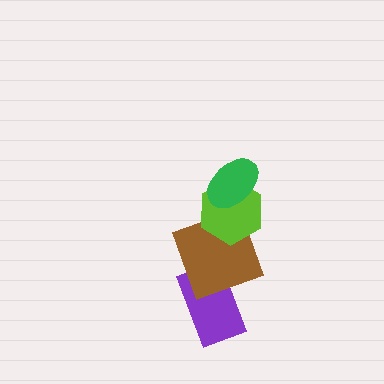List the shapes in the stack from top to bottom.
From top to bottom: the green ellipse, the lime hexagon, the brown square, the purple rectangle.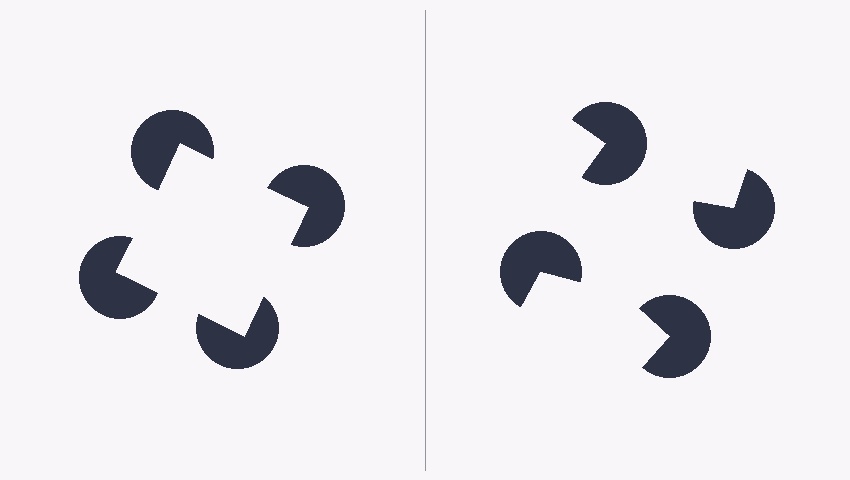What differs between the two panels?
The pac-man discs are positioned identically on both sides; only the wedge orientations differ. On the left they align to a square; on the right they are misaligned.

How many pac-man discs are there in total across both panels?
8 — 4 on each side.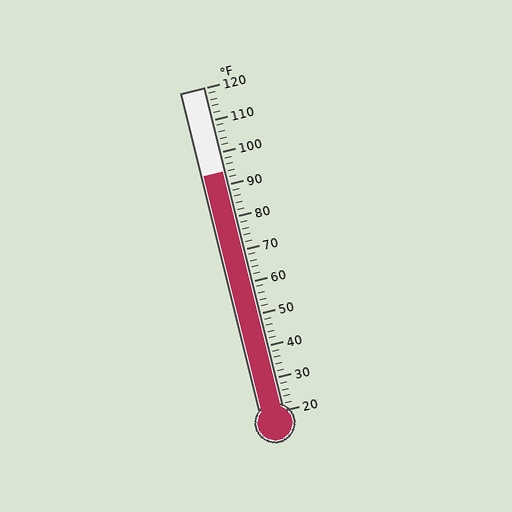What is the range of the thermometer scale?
The thermometer scale ranges from 20°F to 120°F.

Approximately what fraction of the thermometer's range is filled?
The thermometer is filled to approximately 75% of its range.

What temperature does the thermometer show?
The thermometer shows approximately 94°F.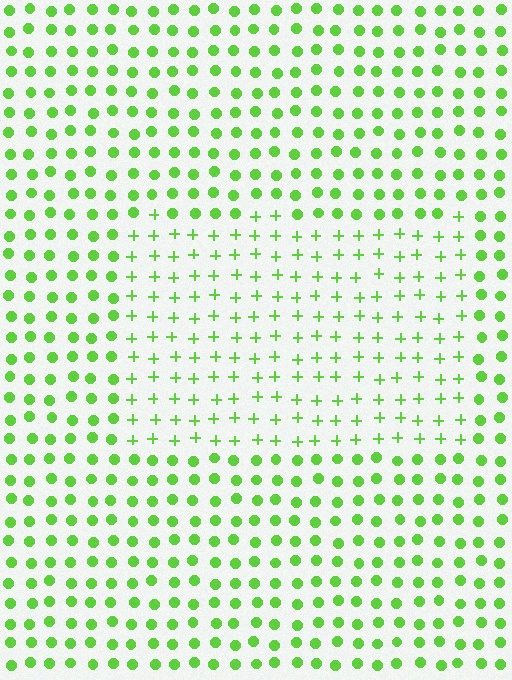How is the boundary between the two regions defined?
The boundary is defined by a change in element shape: plus signs inside vs. circles outside. All elements share the same color and spacing.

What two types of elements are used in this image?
The image uses plus signs inside the rectangle region and circles outside it.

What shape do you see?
I see a rectangle.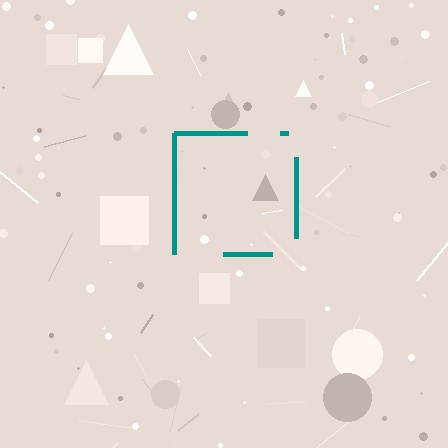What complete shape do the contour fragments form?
The contour fragments form a square.